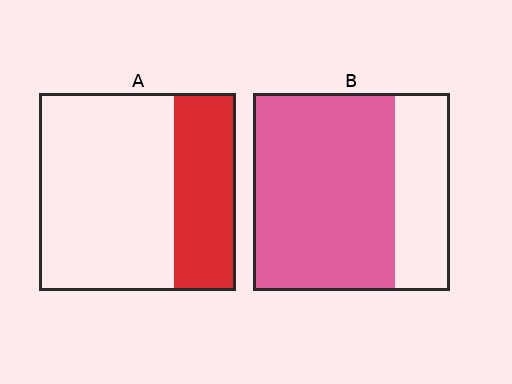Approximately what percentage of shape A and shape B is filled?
A is approximately 30% and B is approximately 70%.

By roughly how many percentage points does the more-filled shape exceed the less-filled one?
By roughly 40 percentage points (B over A).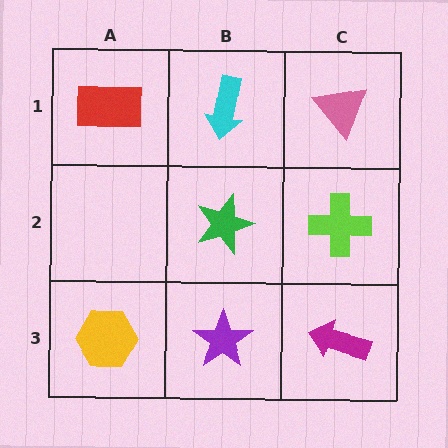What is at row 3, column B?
A purple star.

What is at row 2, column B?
A green star.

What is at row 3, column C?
A magenta arrow.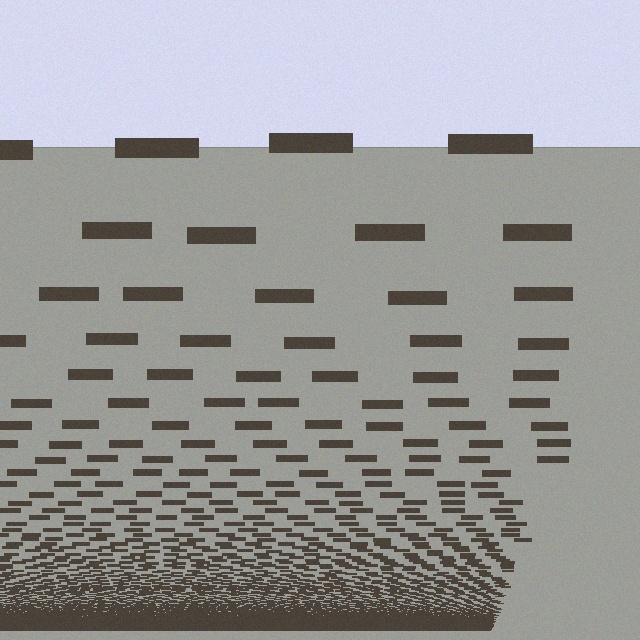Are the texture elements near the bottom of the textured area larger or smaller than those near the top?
Smaller. The gradient is inverted — elements near the bottom are smaller and denser.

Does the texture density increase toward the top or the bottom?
Density increases toward the bottom.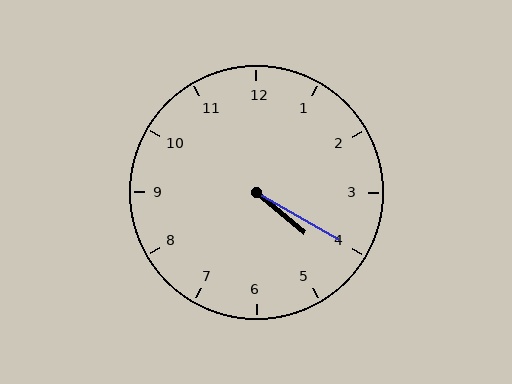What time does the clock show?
4:20.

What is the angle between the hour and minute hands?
Approximately 10 degrees.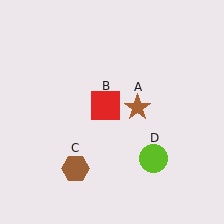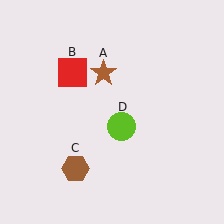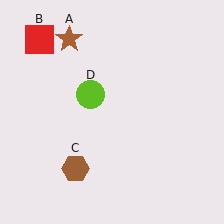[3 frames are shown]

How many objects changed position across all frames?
3 objects changed position: brown star (object A), red square (object B), lime circle (object D).